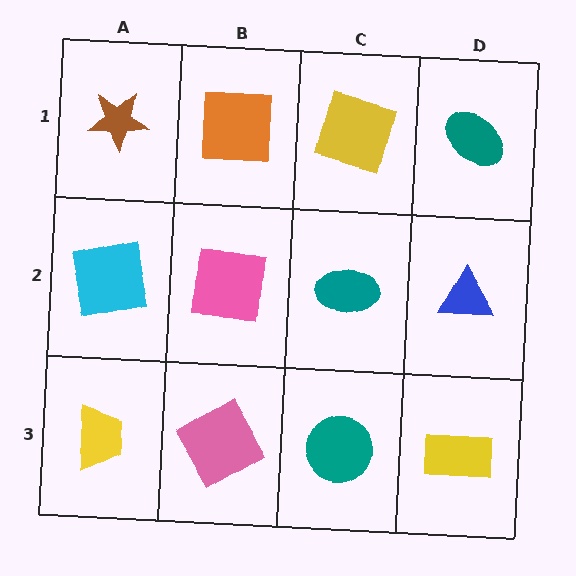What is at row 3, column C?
A teal circle.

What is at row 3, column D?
A yellow rectangle.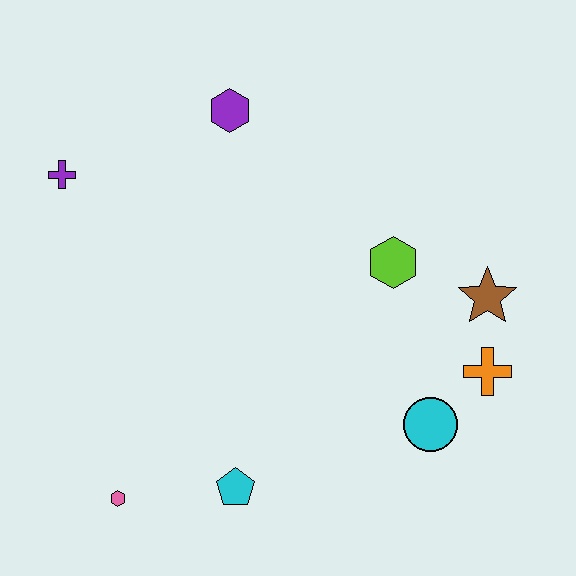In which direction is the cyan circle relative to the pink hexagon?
The cyan circle is to the right of the pink hexagon.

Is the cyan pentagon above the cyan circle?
No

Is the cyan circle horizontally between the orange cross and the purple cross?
Yes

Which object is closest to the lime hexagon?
The brown star is closest to the lime hexagon.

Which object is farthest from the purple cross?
The orange cross is farthest from the purple cross.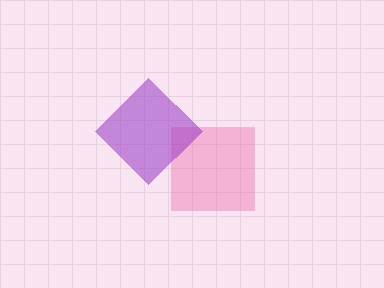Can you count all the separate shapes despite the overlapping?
Yes, there are 2 separate shapes.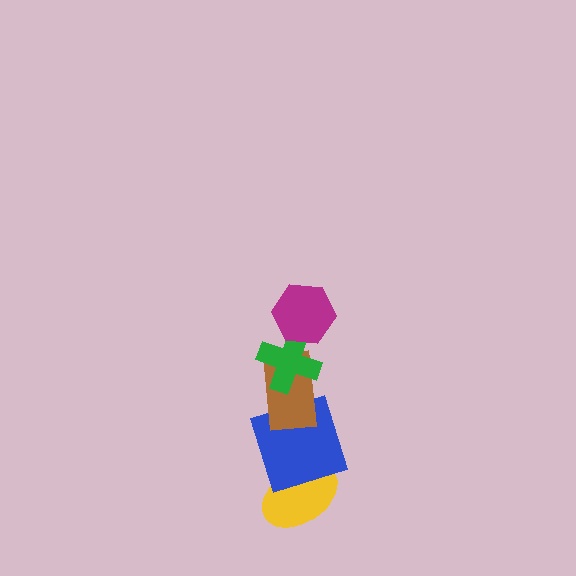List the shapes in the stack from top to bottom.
From top to bottom: the magenta hexagon, the green cross, the brown rectangle, the blue square, the yellow ellipse.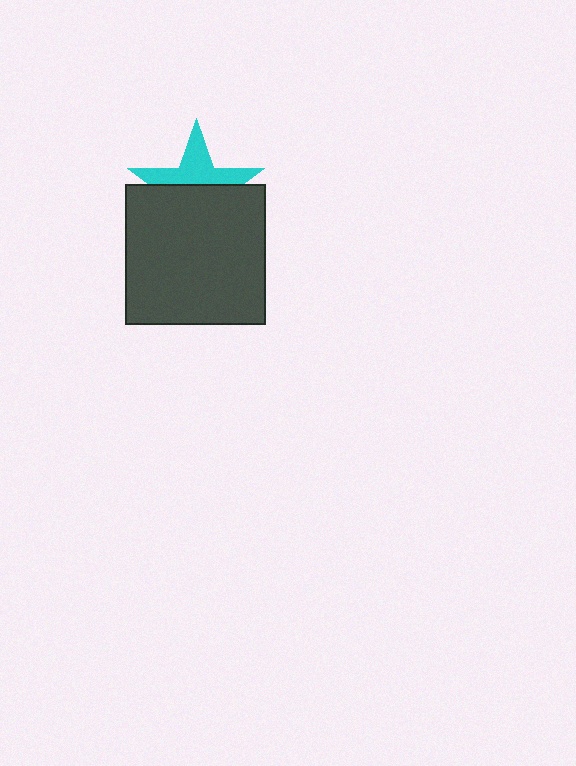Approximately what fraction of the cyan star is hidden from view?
Roughly 56% of the cyan star is hidden behind the dark gray rectangle.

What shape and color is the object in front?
The object in front is a dark gray rectangle.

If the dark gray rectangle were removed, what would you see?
You would see the complete cyan star.